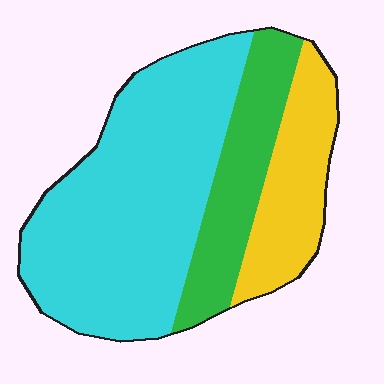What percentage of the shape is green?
Green covers roughly 20% of the shape.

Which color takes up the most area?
Cyan, at roughly 60%.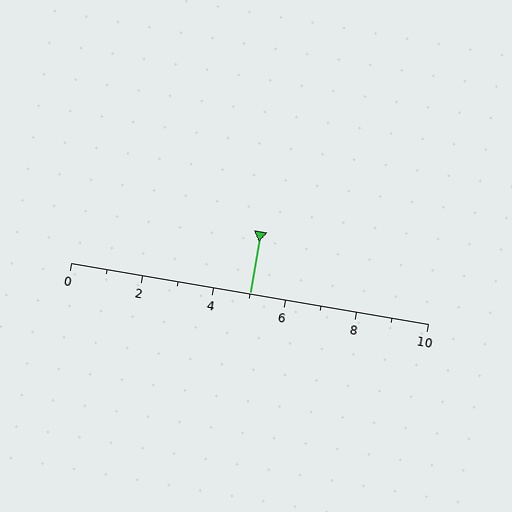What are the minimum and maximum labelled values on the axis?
The axis runs from 0 to 10.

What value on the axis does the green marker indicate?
The marker indicates approximately 5.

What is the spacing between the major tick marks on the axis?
The major ticks are spaced 2 apart.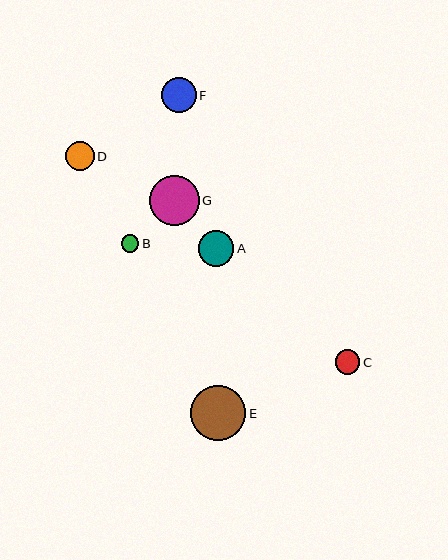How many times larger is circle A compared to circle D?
Circle A is approximately 1.2 times the size of circle D.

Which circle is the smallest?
Circle B is the smallest with a size of approximately 17 pixels.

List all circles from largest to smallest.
From largest to smallest: E, G, A, F, D, C, B.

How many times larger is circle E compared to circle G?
Circle E is approximately 1.1 times the size of circle G.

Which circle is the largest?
Circle E is the largest with a size of approximately 55 pixels.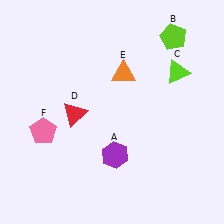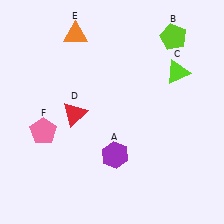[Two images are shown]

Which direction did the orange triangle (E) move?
The orange triangle (E) moved left.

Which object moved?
The orange triangle (E) moved left.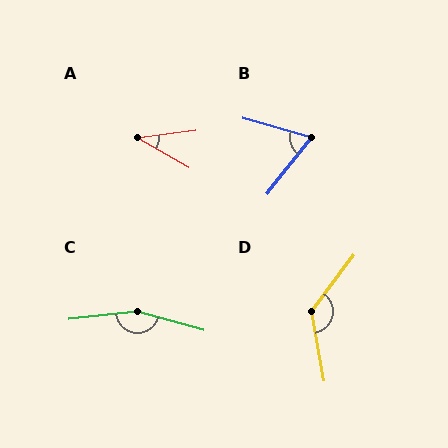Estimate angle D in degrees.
Approximately 133 degrees.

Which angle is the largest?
C, at approximately 158 degrees.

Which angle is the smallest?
A, at approximately 36 degrees.